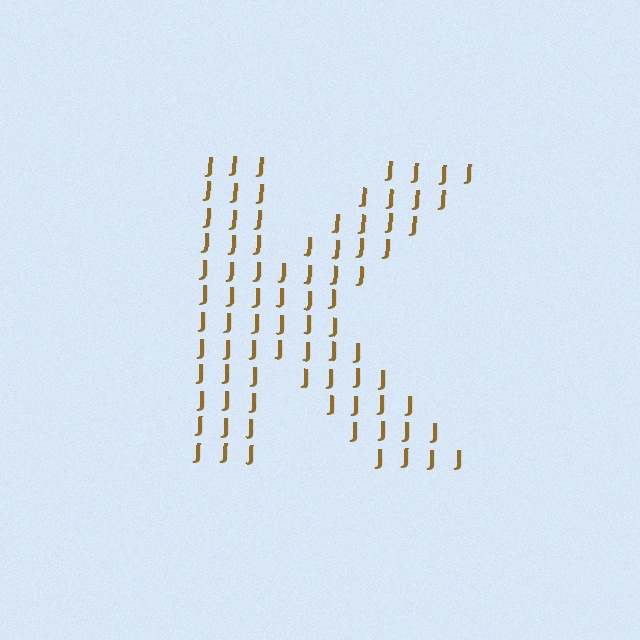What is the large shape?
The large shape is the letter K.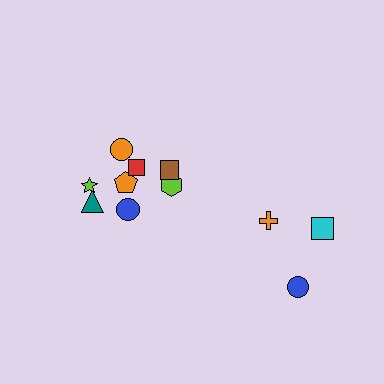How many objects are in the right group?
There are 3 objects.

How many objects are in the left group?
There are 8 objects.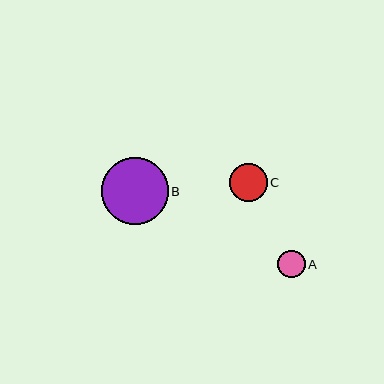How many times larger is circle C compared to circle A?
Circle C is approximately 1.4 times the size of circle A.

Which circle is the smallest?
Circle A is the smallest with a size of approximately 27 pixels.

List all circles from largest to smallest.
From largest to smallest: B, C, A.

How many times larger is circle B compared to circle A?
Circle B is approximately 2.4 times the size of circle A.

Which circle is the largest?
Circle B is the largest with a size of approximately 67 pixels.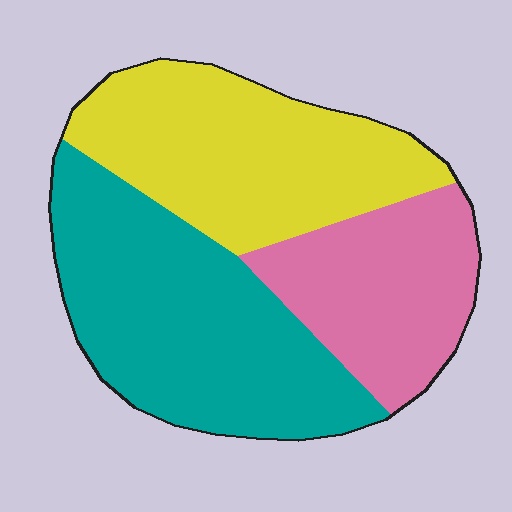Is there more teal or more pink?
Teal.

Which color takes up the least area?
Pink, at roughly 25%.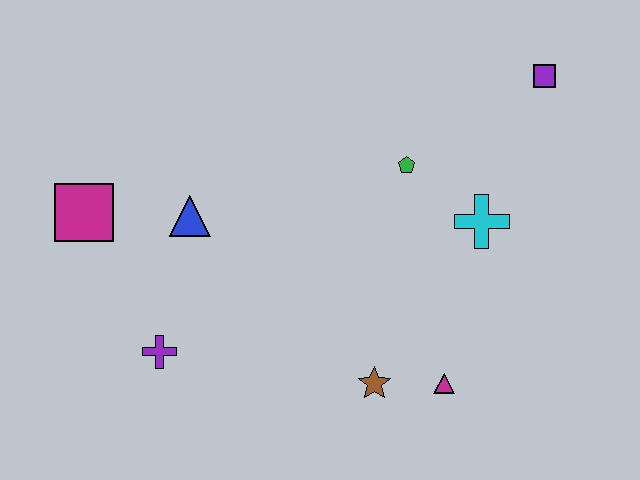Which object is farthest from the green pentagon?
The magenta square is farthest from the green pentagon.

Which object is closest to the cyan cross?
The green pentagon is closest to the cyan cross.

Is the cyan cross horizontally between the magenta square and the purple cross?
No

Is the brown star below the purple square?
Yes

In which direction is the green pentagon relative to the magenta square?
The green pentagon is to the right of the magenta square.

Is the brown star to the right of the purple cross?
Yes